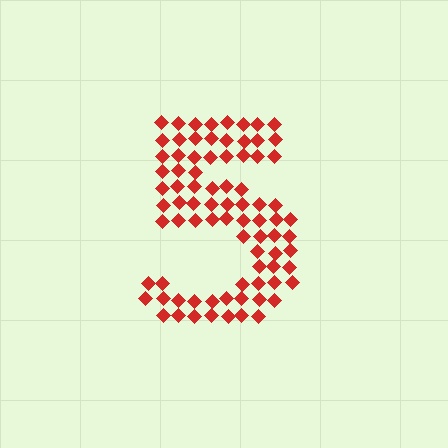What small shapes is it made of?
It is made of small diamonds.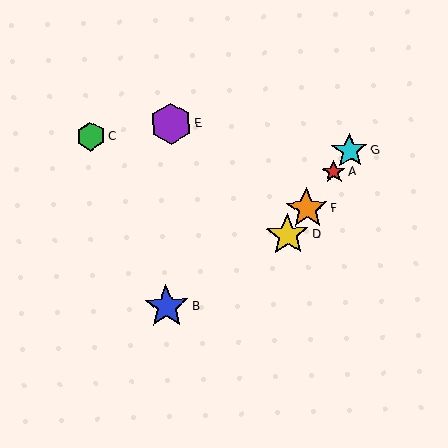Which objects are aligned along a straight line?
Objects A, D, F, G are aligned along a straight line.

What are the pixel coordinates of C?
Object C is at (90, 136).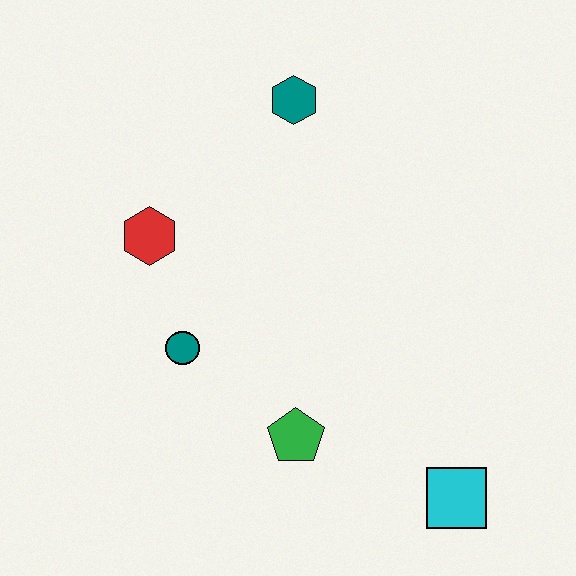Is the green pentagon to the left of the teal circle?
No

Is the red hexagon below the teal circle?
No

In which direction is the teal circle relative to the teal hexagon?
The teal circle is below the teal hexagon.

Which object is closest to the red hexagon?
The teal circle is closest to the red hexagon.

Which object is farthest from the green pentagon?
The teal hexagon is farthest from the green pentagon.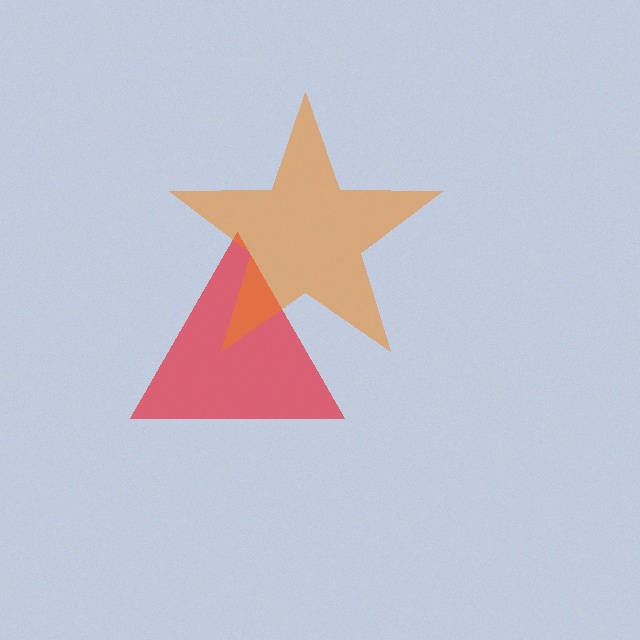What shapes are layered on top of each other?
The layered shapes are: a red triangle, an orange star.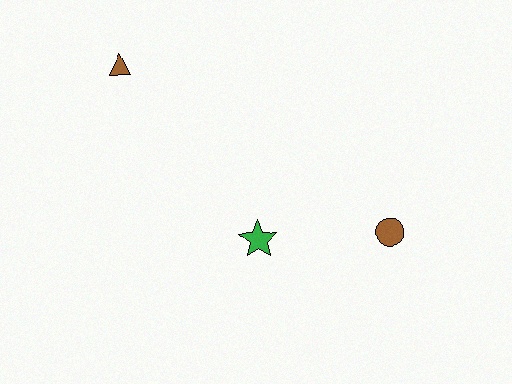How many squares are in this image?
There are no squares.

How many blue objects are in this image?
There are no blue objects.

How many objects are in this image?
There are 3 objects.